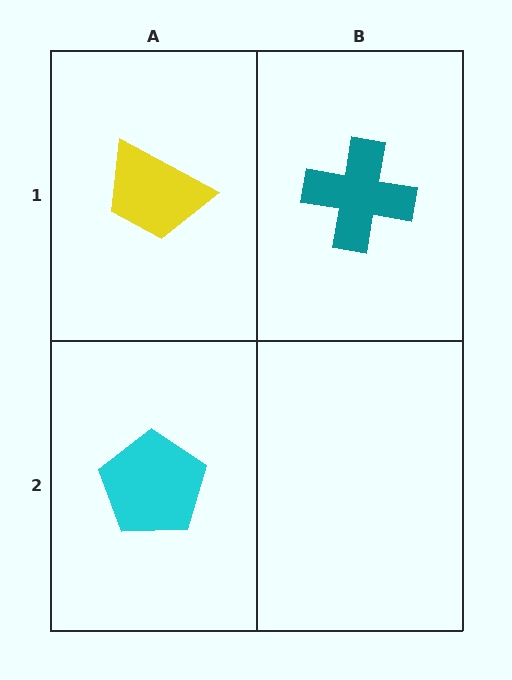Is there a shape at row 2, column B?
No, that cell is empty.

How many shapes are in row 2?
1 shape.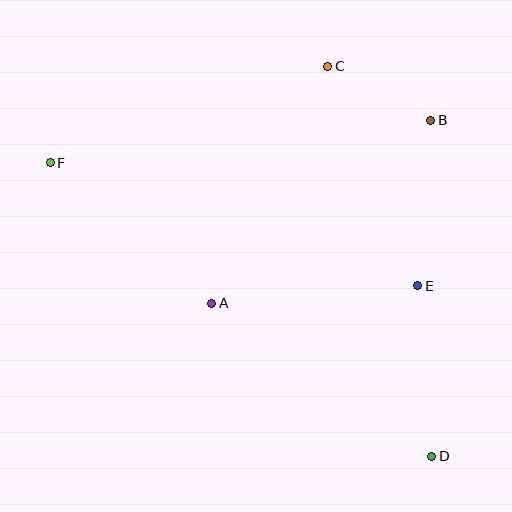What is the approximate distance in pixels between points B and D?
The distance between B and D is approximately 336 pixels.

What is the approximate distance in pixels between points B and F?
The distance between B and F is approximately 383 pixels.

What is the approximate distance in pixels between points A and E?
The distance between A and E is approximately 207 pixels.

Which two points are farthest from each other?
Points D and F are farthest from each other.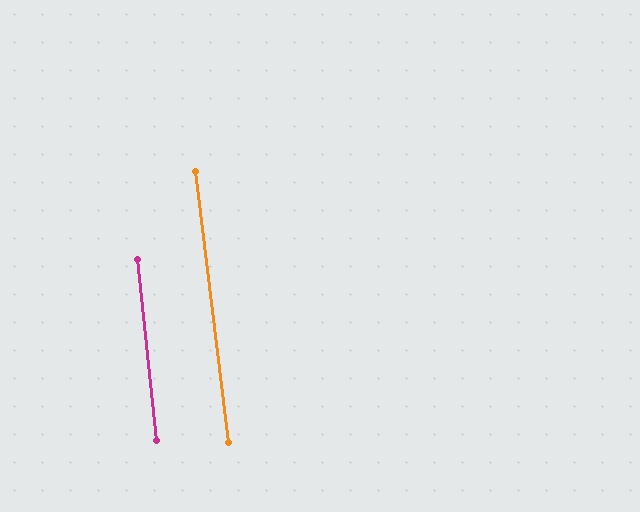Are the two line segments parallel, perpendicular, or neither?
Parallel — their directions differ by only 0.8°.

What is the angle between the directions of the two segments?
Approximately 1 degree.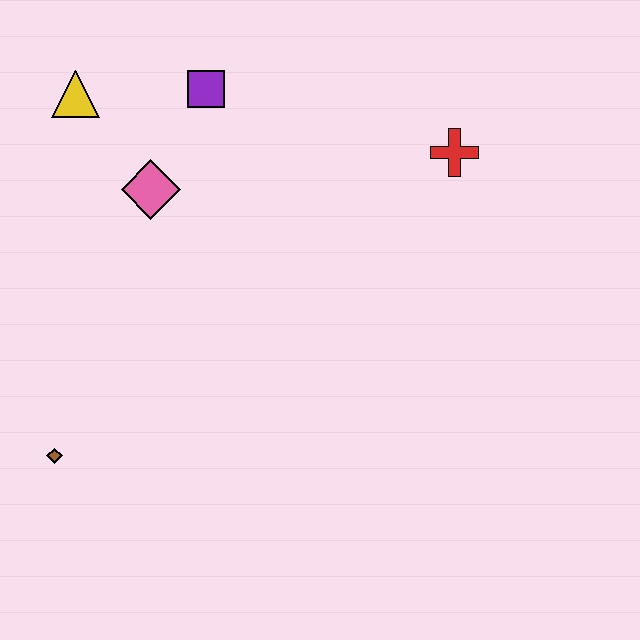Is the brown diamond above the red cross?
No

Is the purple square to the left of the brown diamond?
No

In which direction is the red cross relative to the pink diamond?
The red cross is to the right of the pink diamond.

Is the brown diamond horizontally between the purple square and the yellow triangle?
No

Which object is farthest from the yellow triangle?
The red cross is farthest from the yellow triangle.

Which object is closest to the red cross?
The purple square is closest to the red cross.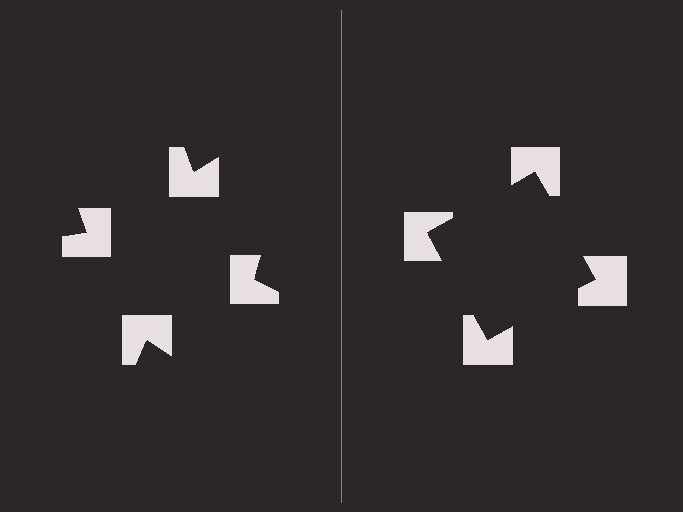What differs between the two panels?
The notched squares are positioned identically on both sides; only the wedge orientations differ. On the right they align to a square; on the left they are misaligned.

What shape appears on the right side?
An illusory square.